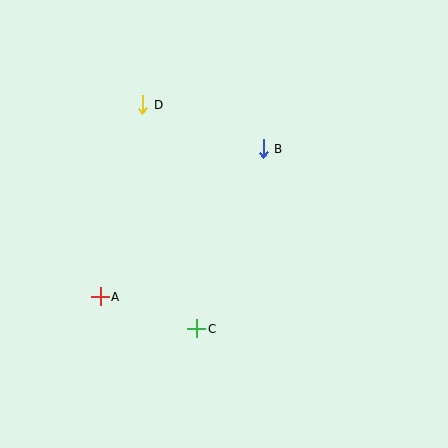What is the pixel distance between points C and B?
The distance between C and B is 192 pixels.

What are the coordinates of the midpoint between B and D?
The midpoint between B and D is at (203, 127).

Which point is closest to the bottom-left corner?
Point A is closest to the bottom-left corner.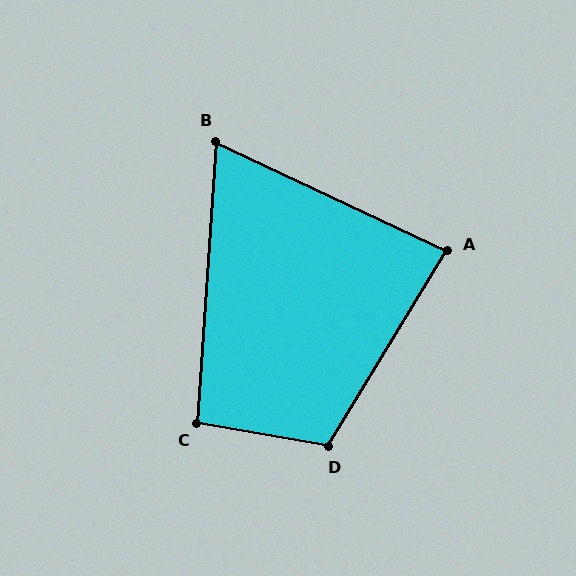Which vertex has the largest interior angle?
D, at approximately 111 degrees.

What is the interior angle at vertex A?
Approximately 84 degrees (acute).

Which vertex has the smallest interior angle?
B, at approximately 69 degrees.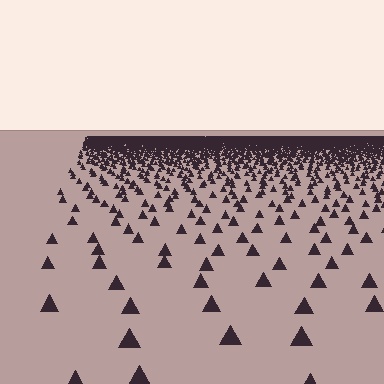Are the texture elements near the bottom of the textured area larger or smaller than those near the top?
Larger. Near the bottom, elements are closer to the viewer and appear at a bigger on-screen size.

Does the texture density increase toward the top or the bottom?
Density increases toward the top.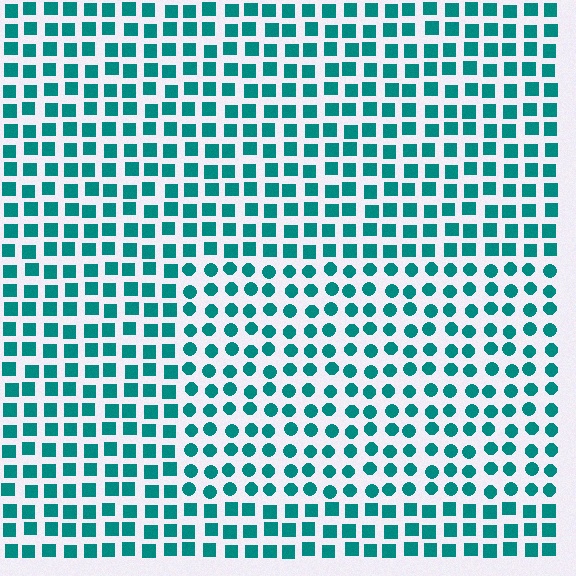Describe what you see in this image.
The image is filled with small teal elements arranged in a uniform grid. A rectangle-shaped region contains circles, while the surrounding area contains squares. The boundary is defined purely by the change in element shape.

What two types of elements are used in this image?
The image uses circles inside the rectangle region and squares outside it.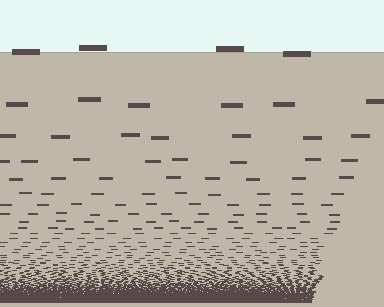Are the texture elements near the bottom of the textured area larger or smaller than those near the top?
Smaller. The gradient is inverted — elements near the bottom are smaller and denser.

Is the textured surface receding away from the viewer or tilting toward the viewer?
The surface appears to tilt toward the viewer. Texture elements get larger and sparser toward the top.